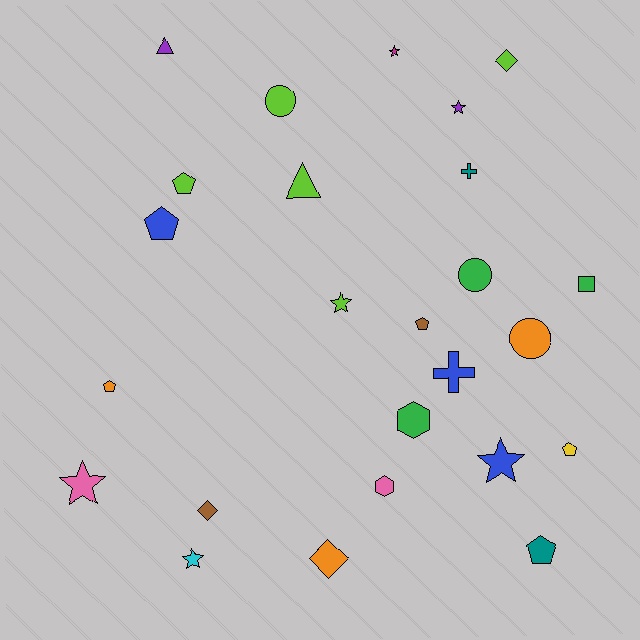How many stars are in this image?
There are 6 stars.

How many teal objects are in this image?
There are 2 teal objects.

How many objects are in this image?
There are 25 objects.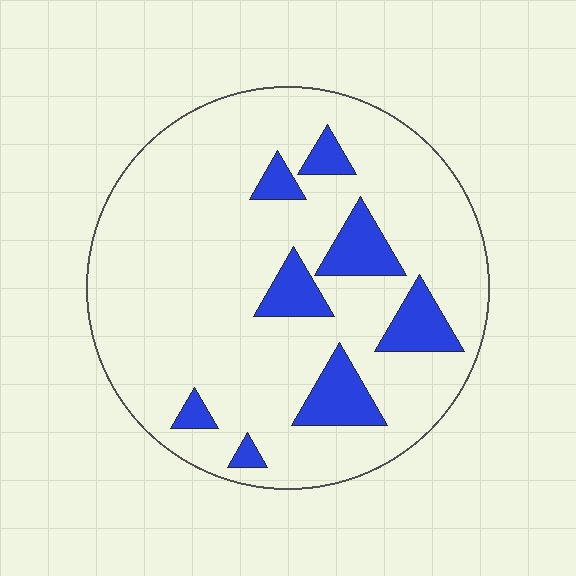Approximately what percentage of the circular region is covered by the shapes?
Approximately 15%.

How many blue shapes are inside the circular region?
8.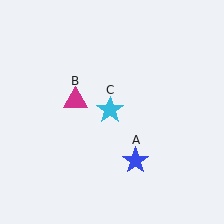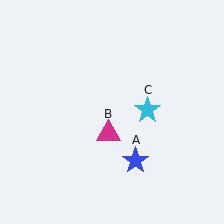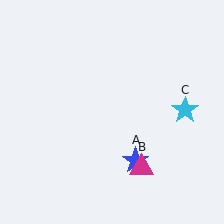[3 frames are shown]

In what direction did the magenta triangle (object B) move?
The magenta triangle (object B) moved down and to the right.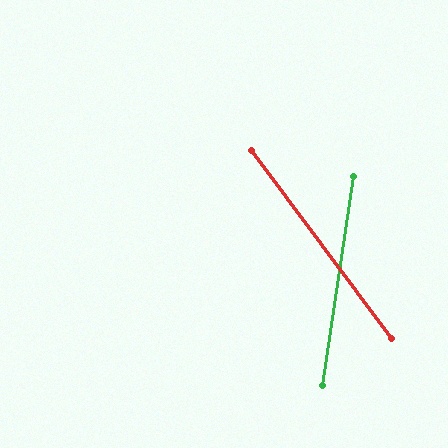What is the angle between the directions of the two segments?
Approximately 45 degrees.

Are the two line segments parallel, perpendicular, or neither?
Neither parallel nor perpendicular — they differ by about 45°.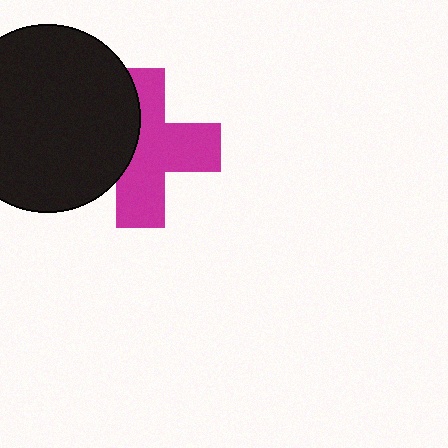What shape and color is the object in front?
The object in front is a black circle.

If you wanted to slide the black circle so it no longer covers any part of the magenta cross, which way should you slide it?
Slide it left — that is the most direct way to separate the two shapes.